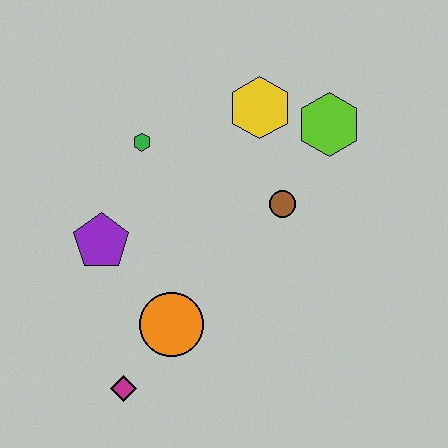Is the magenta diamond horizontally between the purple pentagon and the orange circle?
Yes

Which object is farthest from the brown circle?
The magenta diamond is farthest from the brown circle.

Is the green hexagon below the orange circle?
No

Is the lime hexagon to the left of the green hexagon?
No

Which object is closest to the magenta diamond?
The orange circle is closest to the magenta diamond.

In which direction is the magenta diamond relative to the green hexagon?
The magenta diamond is below the green hexagon.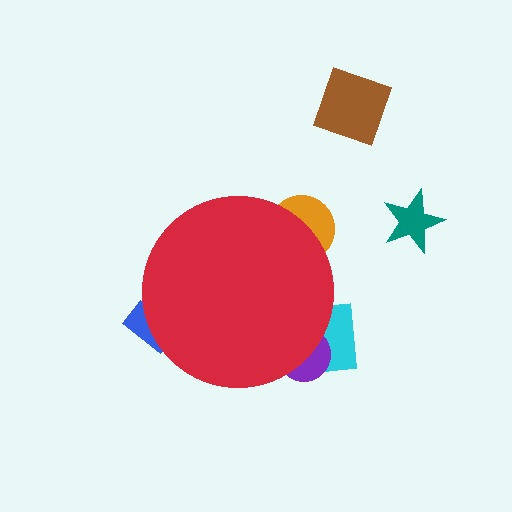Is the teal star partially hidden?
No, the teal star is fully visible.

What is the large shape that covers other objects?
A red circle.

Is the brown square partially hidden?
No, the brown square is fully visible.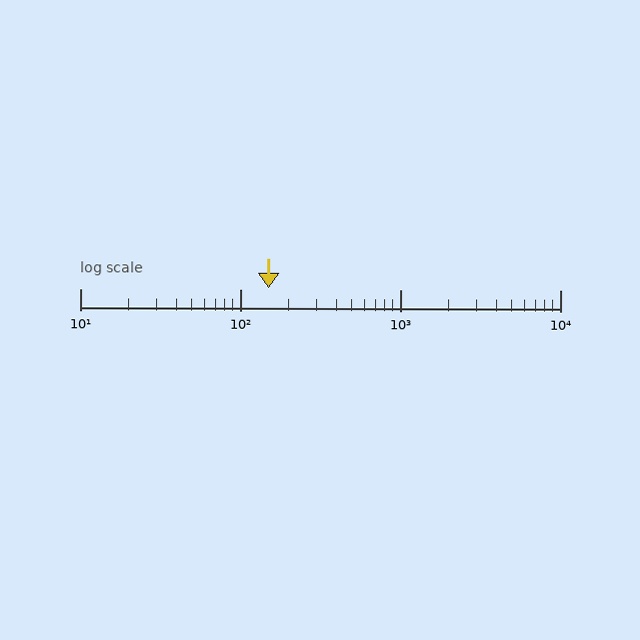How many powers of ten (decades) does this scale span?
The scale spans 3 decades, from 10 to 10000.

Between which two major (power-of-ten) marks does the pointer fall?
The pointer is between 100 and 1000.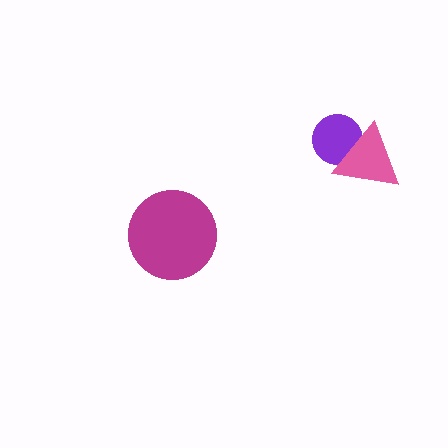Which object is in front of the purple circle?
The pink triangle is in front of the purple circle.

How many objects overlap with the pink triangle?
1 object overlaps with the pink triangle.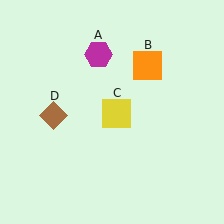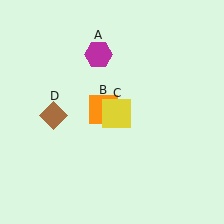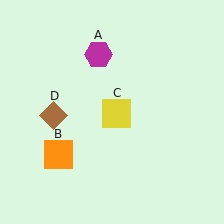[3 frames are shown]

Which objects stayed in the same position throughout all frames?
Magenta hexagon (object A) and yellow square (object C) and brown diamond (object D) remained stationary.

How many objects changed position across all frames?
1 object changed position: orange square (object B).